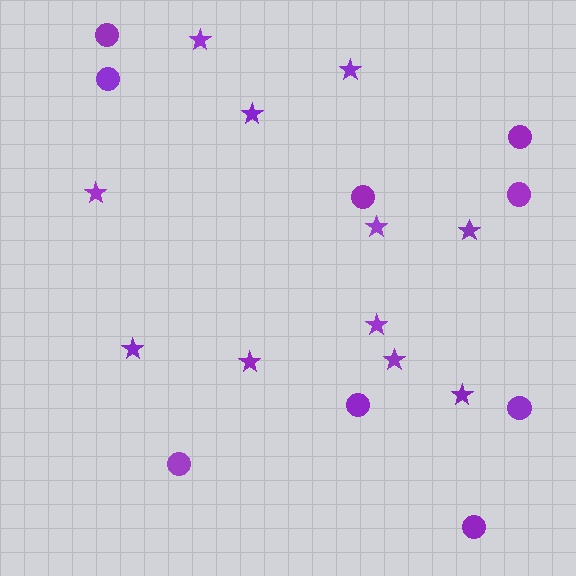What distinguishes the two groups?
There are 2 groups: one group of stars (11) and one group of circles (9).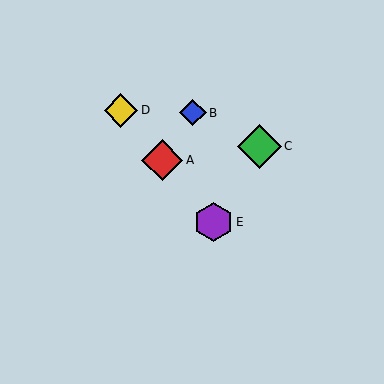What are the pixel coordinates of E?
Object E is at (213, 222).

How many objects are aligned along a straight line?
3 objects (A, D, E) are aligned along a straight line.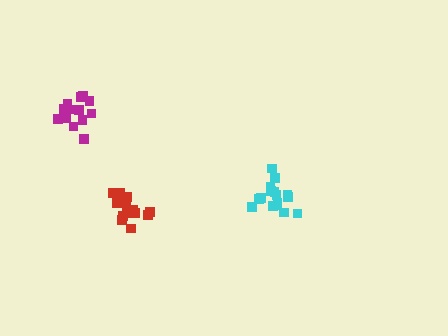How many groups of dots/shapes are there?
There are 3 groups.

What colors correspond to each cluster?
The clusters are colored: cyan, magenta, red.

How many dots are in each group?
Group 1: 16 dots, Group 2: 15 dots, Group 3: 16 dots (47 total).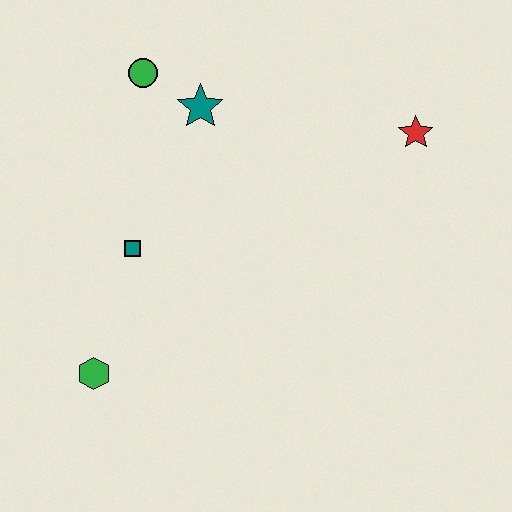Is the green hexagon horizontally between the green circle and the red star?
No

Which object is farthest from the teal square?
The red star is farthest from the teal square.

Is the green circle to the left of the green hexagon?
No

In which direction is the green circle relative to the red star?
The green circle is to the left of the red star.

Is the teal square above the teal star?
No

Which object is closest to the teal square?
The green hexagon is closest to the teal square.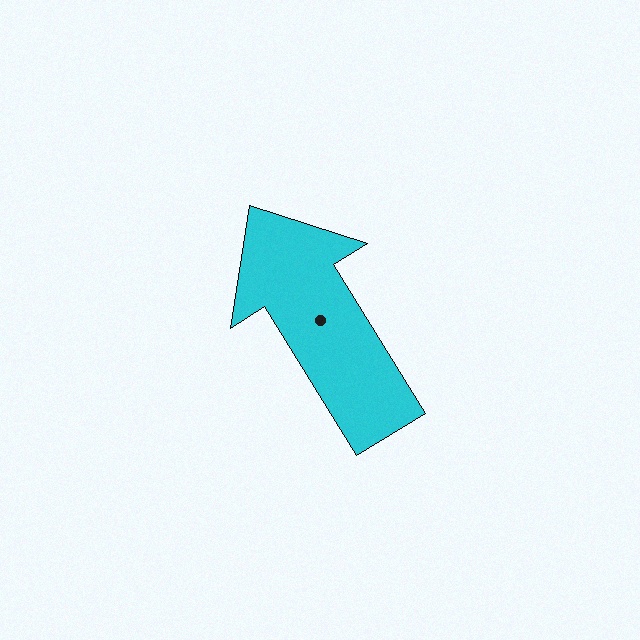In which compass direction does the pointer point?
Northwest.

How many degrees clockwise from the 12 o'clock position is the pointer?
Approximately 328 degrees.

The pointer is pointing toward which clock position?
Roughly 11 o'clock.